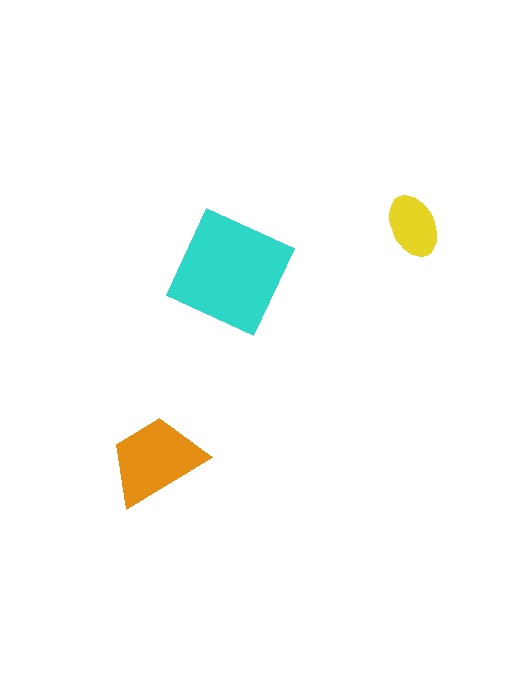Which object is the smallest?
The yellow ellipse.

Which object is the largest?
The cyan square.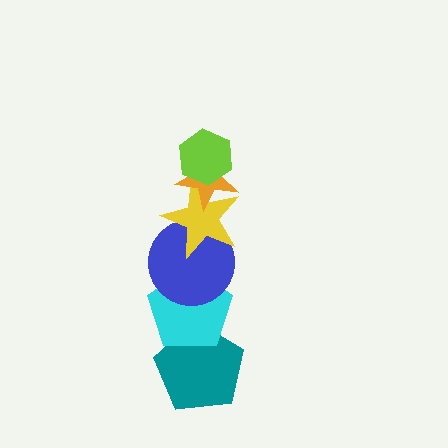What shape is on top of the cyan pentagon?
The blue circle is on top of the cyan pentagon.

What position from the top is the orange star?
The orange star is 2nd from the top.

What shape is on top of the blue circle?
The yellow star is on top of the blue circle.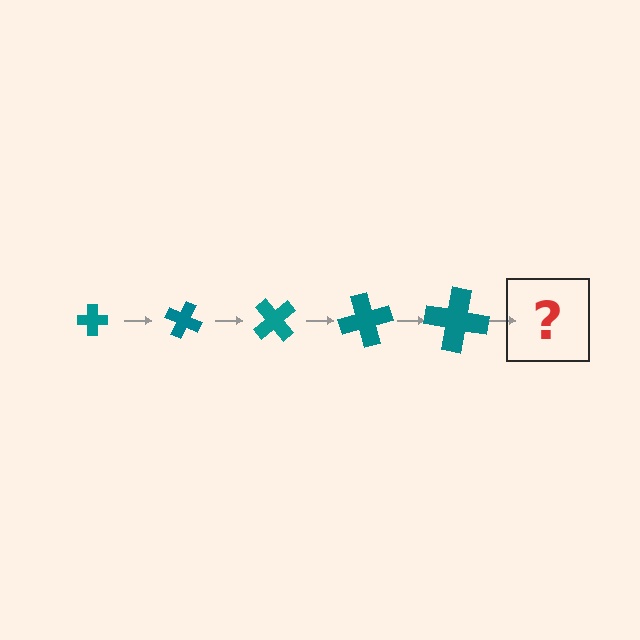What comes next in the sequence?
The next element should be a cross, larger than the previous one and rotated 125 degrees from the start.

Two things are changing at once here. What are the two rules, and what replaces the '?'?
The two rules are that the cross grows larger each step and it rotates 25 degrees each step. The '?' should be a cross, larger than the previous one and rotated 125 degrees from the start.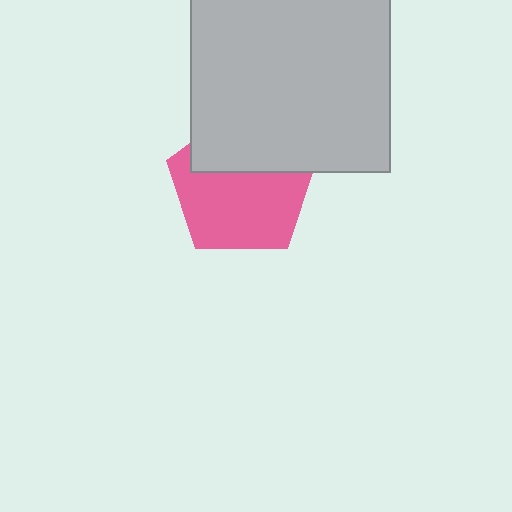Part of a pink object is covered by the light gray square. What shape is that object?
It is a pentagon.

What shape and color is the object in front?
The object in front is a light gray square.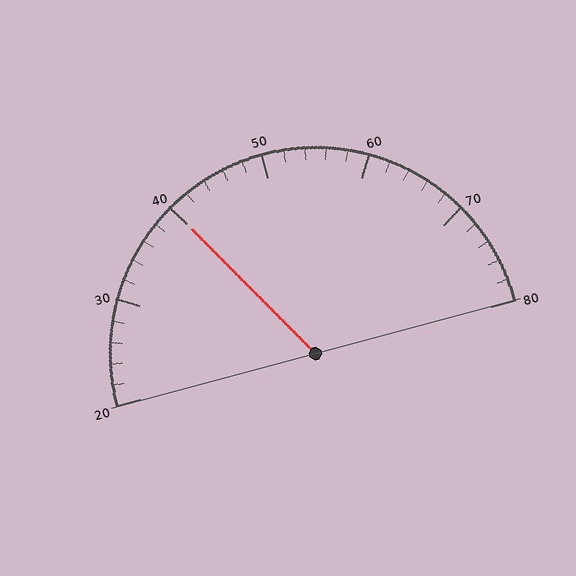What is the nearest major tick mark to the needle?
The nearest major tick mark is 40.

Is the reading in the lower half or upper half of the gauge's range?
The reading is in the lower half of the range (20 to 80).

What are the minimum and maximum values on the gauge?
The gauge ranges from 20 to 80.